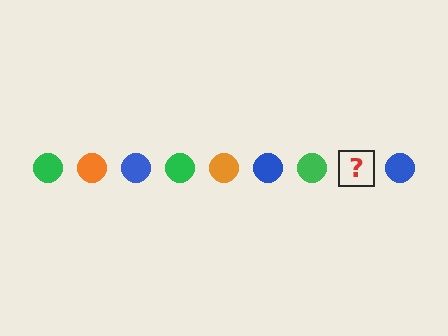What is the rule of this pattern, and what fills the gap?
The rule is that the pattern cycles through green, orange, blue circles. The gap should be filled with an orange circle.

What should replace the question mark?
The question mark should be replaced with an orange circle.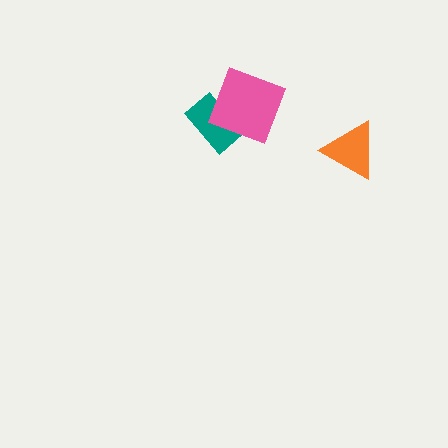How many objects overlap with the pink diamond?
1 object overlaps with the pink diamond.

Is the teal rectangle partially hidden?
Yes, it is partially covered by another shape.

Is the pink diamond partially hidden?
No, no other shape covers it.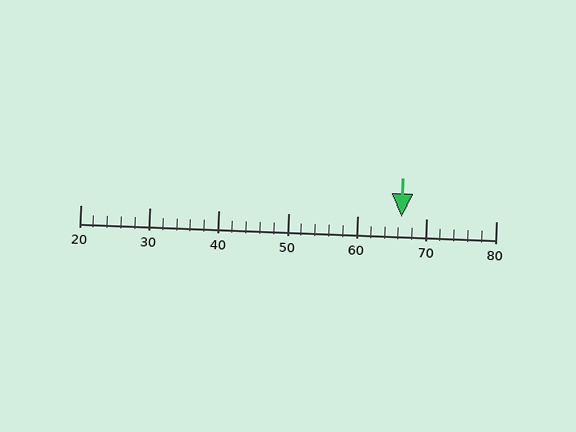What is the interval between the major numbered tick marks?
The major tick marks are spaced 10 units apart.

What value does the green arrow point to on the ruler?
The green arrow points to approximately 66.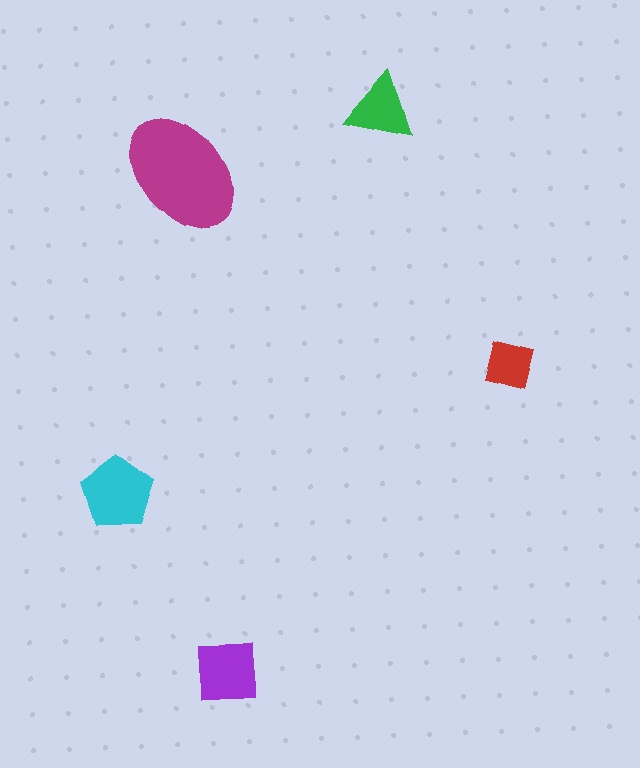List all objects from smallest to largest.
The red square, the green triangle, the purple square, the cyan pentagon, the magenta ellipse.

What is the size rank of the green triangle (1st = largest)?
4th.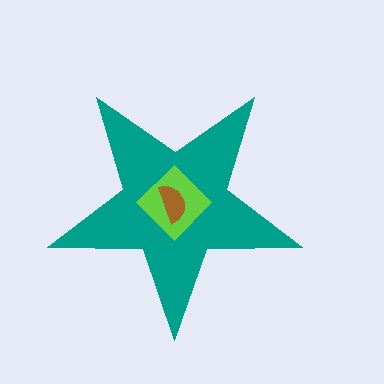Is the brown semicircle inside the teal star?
Yes.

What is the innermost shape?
The brown semicircle.